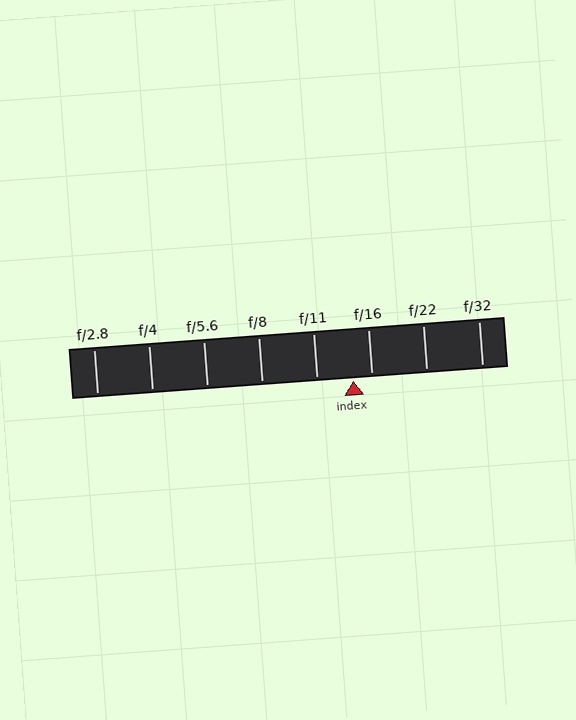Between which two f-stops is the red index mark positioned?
The index mark is between f/11 and f/16.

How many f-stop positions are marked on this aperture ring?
There are 8 f-stop positions marked.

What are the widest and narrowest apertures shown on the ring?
The widest aperture shown is f/2.8 and the narrowest is f/32.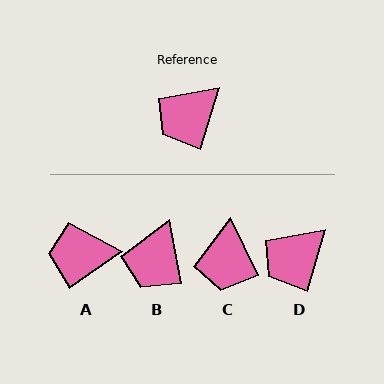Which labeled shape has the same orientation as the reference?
D.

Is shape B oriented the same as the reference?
No, it is off by about 27 degrees.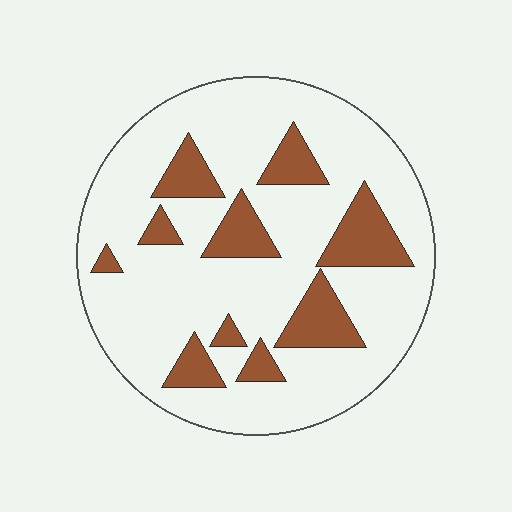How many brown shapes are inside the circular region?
10.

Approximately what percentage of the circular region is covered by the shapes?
Approximately 20%.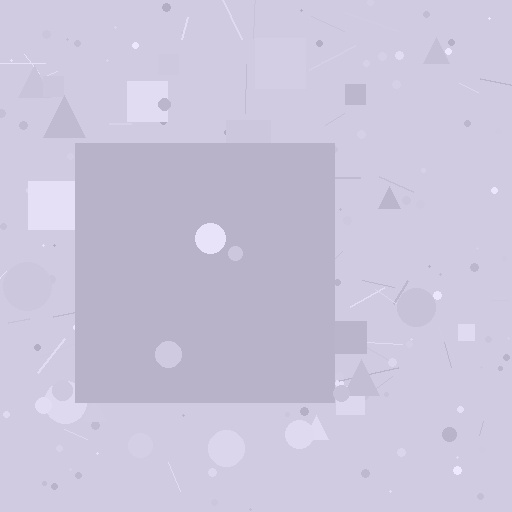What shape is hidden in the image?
A square is hidden in the image.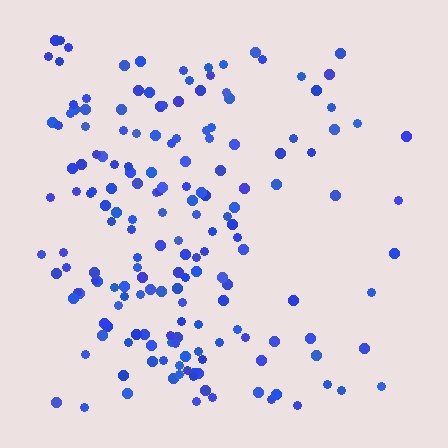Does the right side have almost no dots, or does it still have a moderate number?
Still a moderate number, just noticeably fewer than the left.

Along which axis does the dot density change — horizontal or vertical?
Horizontal.